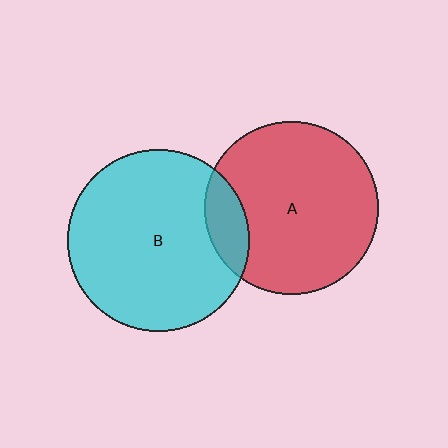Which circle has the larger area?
Circle B (cyan).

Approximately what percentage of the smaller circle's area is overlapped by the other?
Approximately 15%.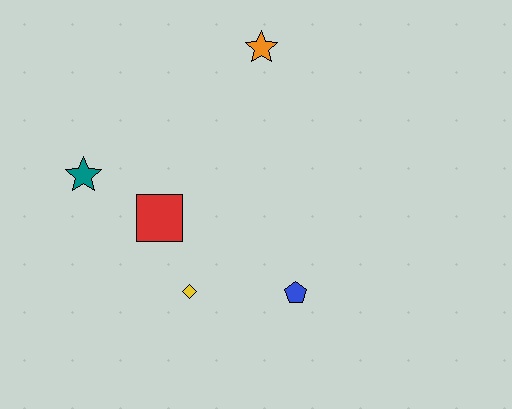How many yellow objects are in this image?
There is 1 yellow object.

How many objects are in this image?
There are 5 objects.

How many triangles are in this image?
There are no triangles.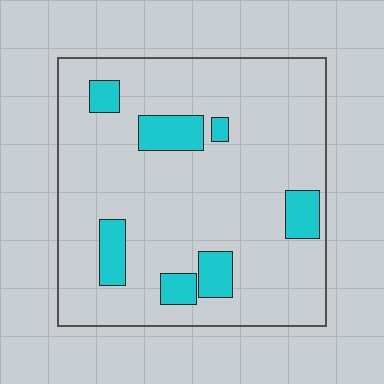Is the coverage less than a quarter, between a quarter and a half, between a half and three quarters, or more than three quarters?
Less than a quarter.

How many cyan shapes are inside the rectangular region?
7.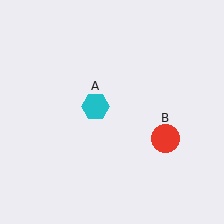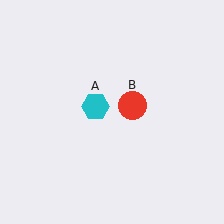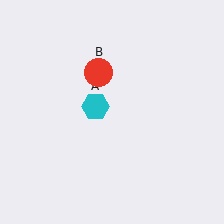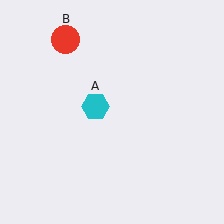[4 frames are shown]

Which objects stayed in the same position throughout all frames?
Cyan hexagon (object A) remained stationary.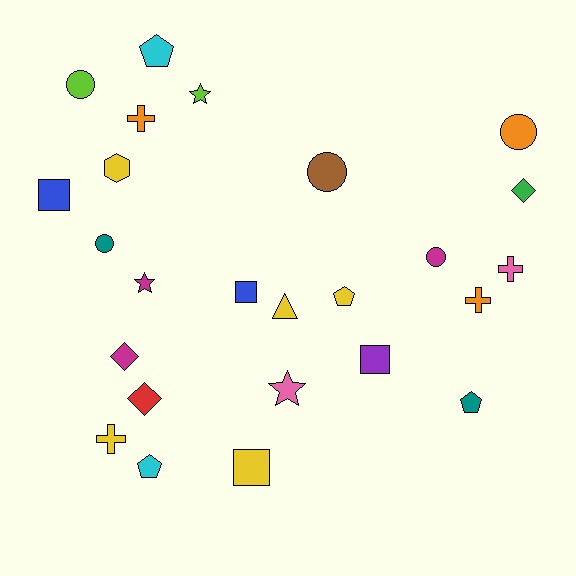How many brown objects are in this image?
There is 1 brown object.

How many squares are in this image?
There are 4 squares.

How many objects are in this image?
There are 25 objects.